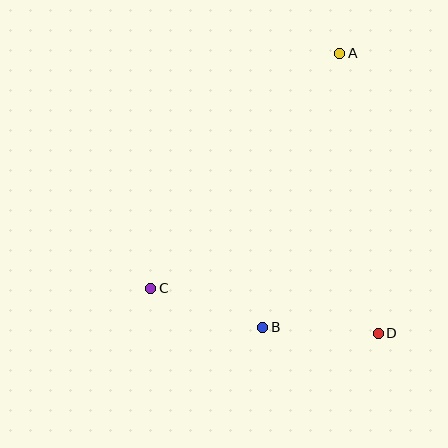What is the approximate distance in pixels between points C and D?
The distance between C and D is approximately 232 pixels.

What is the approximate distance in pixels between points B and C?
The distance between B and C is approximately 119 pixels.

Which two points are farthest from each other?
Points A and C are farthest from each other.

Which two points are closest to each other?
Points B and D are closest to each other.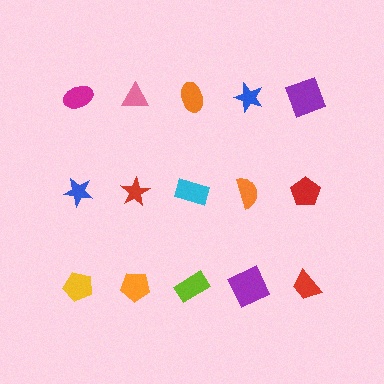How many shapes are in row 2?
5 shapes.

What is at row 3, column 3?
A lime rectangle.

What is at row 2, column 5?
A red pentagon.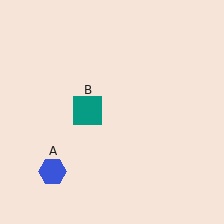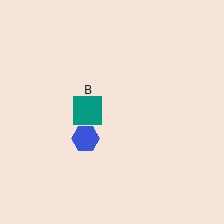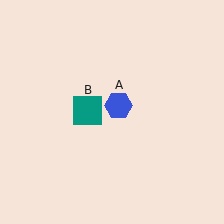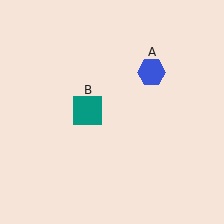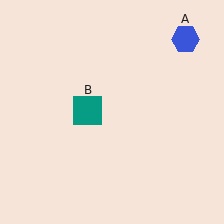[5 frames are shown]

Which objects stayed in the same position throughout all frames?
Teal square (object B) remained stationary.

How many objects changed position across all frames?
1 object changed position: blue hexagon (object A).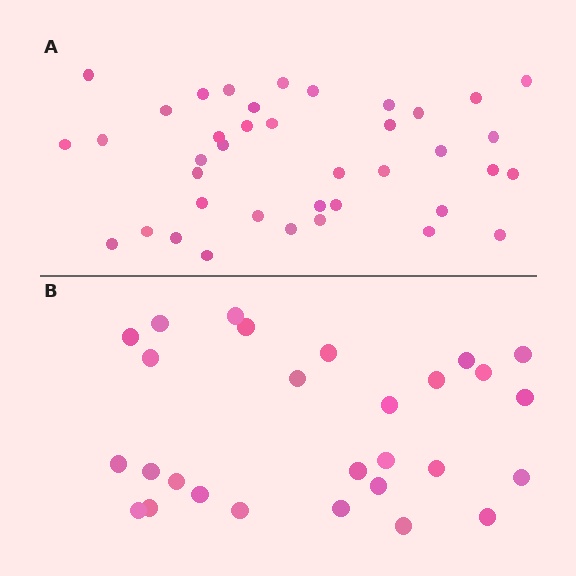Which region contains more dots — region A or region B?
Region A (the top region) has more dots.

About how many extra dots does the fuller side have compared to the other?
Region A has roughly 12 or so more dots than region B.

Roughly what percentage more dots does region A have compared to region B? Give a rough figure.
About 40% more.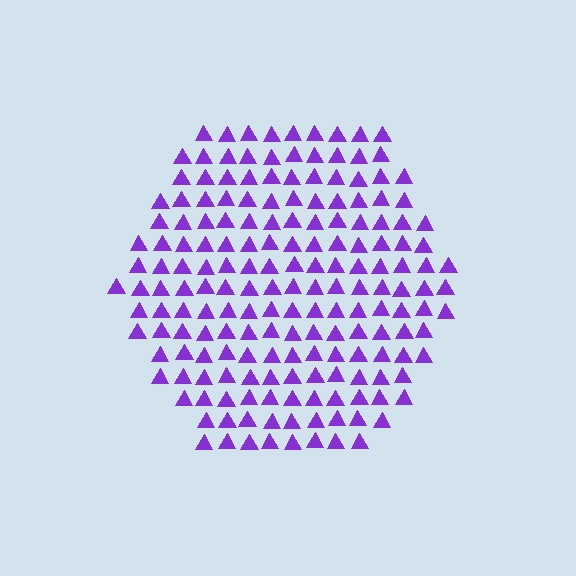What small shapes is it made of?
It is made of small triangles.